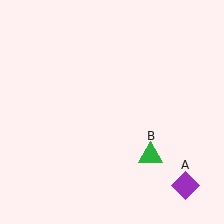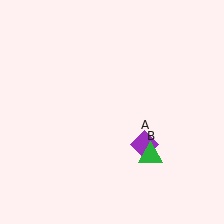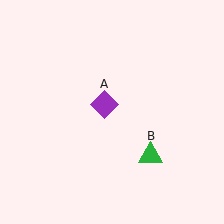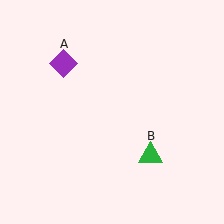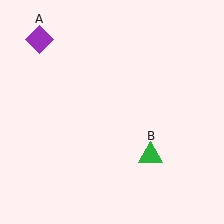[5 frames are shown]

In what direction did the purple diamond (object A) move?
The purple diamond (object A) moved up and to the left.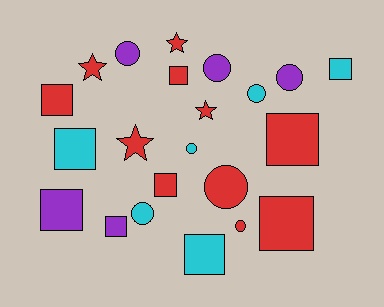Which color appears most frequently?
Red, with 11 objects.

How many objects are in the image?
There are 22 objects.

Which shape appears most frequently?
Square, with 10 objects.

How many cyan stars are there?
There are no cyan stars.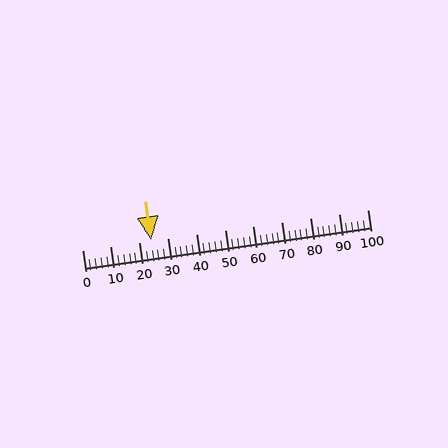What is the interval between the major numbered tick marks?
The major tick marks are spaced 10 units apart.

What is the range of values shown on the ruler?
The ruler shows values from 0 to 100.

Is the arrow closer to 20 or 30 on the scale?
The arrow is closer to 20.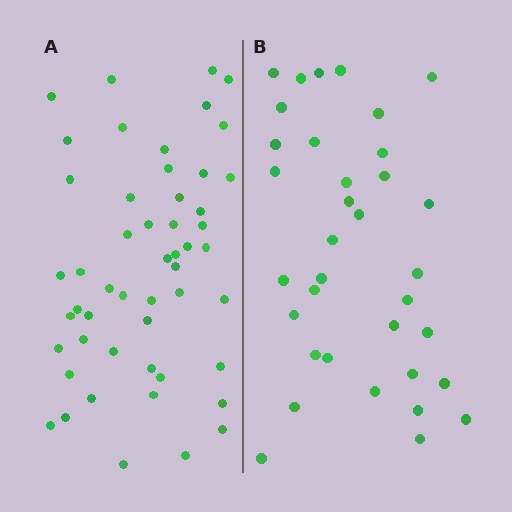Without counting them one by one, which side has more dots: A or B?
Region A (the left region) has more dots.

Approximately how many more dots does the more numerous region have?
Region A has approximately 15 more dots than region B.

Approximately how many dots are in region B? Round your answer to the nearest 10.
About 40 dots. (The exact count is 35, which rounds to 40.)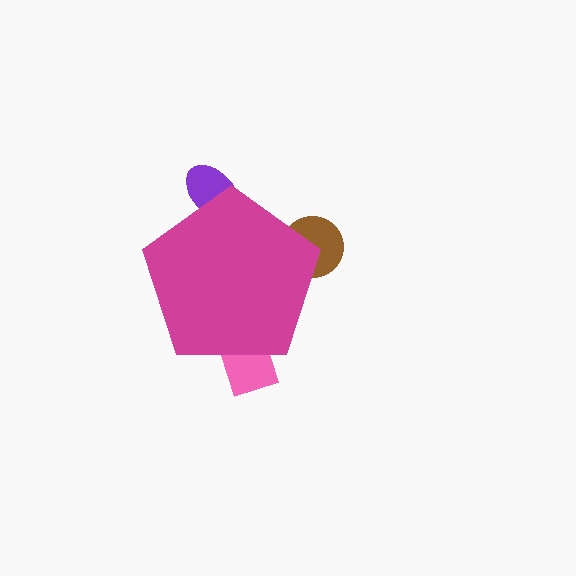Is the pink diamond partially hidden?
Yes, the pink diamond is partially hidden behind the magenta pentagon.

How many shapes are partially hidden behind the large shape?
3 shapes are partially hidden.